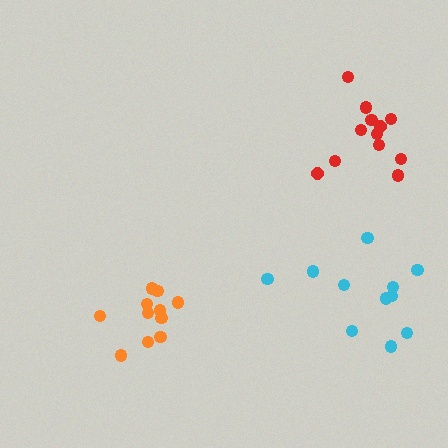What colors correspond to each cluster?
The clusters are colored: orange, cyan, red.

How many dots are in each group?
Group 1: 11 dots, Group 2: 11 dots, Group 3: 12 dots (34 total).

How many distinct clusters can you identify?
There are 3 distinct clusters.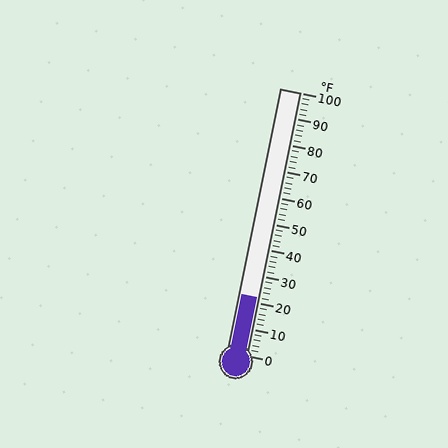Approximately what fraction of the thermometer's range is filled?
The thermometer is filled to approximately 20% of its range.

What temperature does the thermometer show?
The thermometer shows approximately 22°F.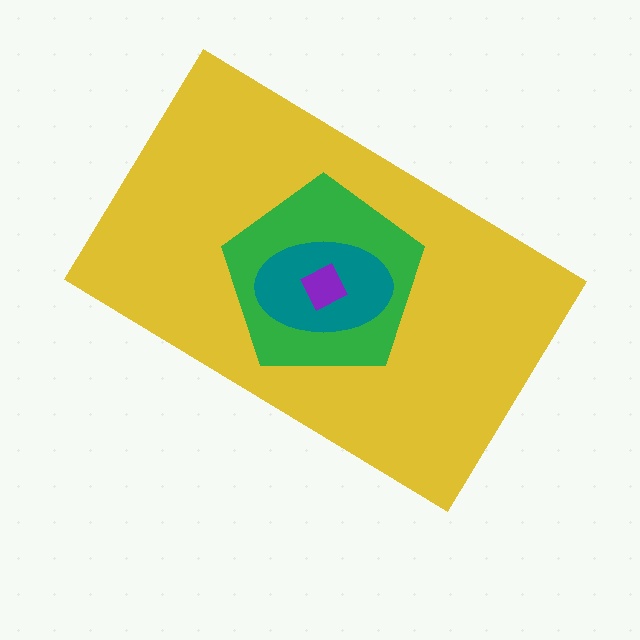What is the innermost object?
The purple square.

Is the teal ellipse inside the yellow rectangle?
Yes.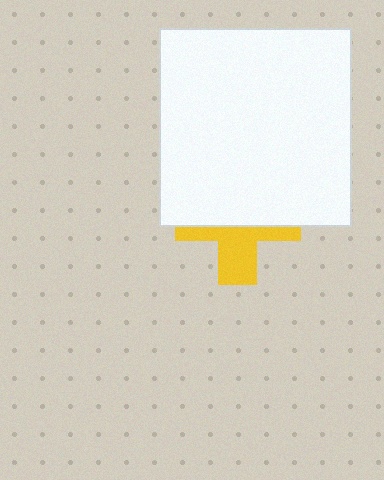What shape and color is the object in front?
The object in front is a white rectangle.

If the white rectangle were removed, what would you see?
You would see the complete yellow cross.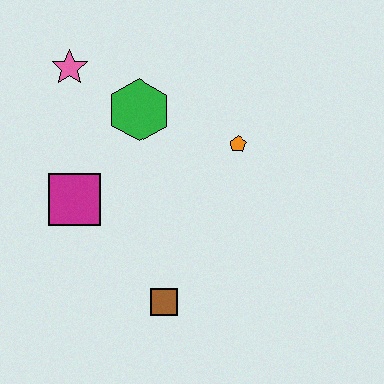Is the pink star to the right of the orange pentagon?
No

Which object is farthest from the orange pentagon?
The pink star is farthest from the orange pentagon.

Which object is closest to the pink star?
The green hexagon is closest to the pink star.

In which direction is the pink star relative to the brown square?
The pink star is above the brown square.